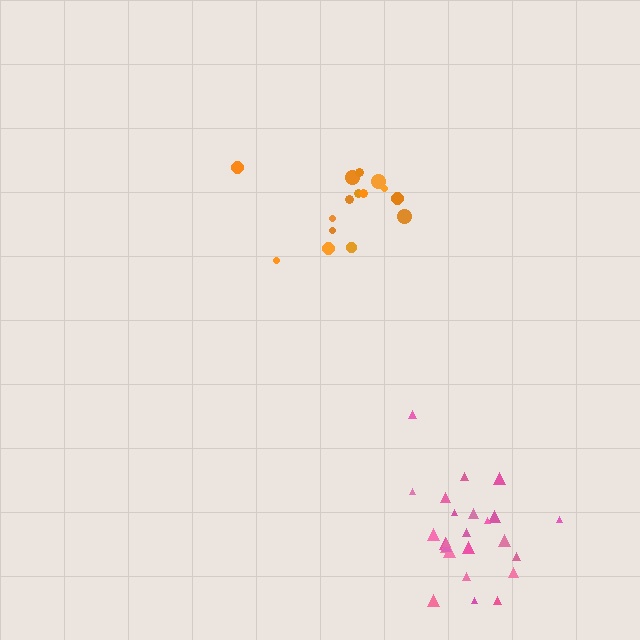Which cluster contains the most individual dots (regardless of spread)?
Pink (25).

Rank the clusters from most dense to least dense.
pink, orange.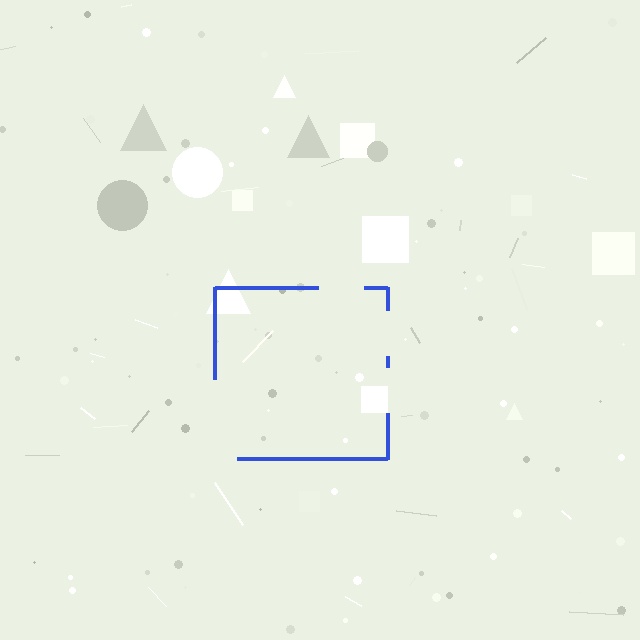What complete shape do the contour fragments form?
The contour fragments form a square.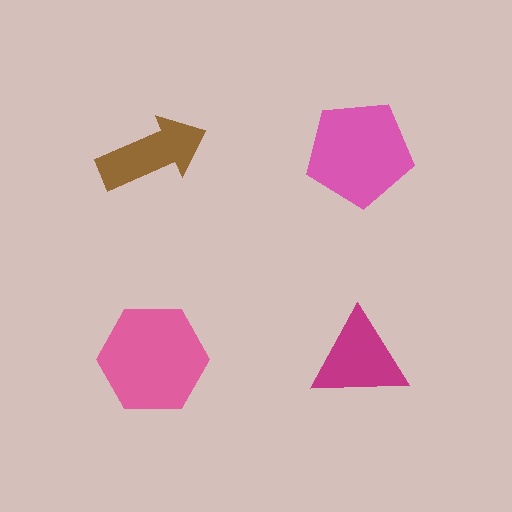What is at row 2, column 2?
A magenta triangle.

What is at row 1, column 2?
A pink pentagon.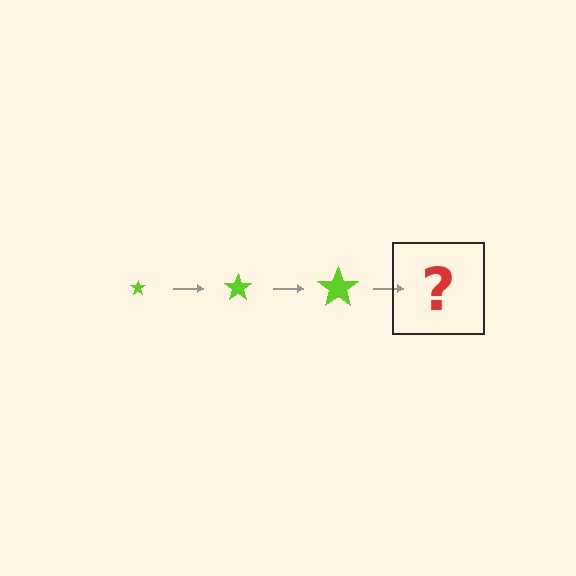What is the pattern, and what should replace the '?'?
The pattern is that the star gets progressively larger each step. The '?' should be a lime star, larger than the previous one.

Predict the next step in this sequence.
The next step is a lime star, larger than the previous one.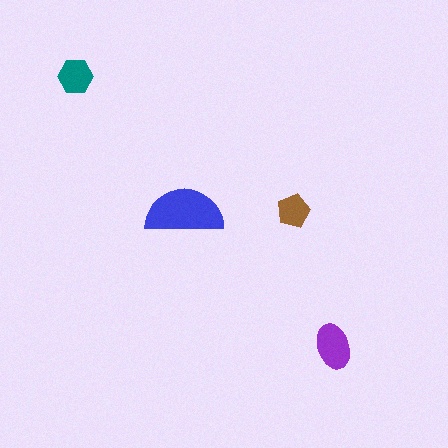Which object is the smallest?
The brown pentagon.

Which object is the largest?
The blue semicircle.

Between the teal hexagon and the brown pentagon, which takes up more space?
The teal hexagon.